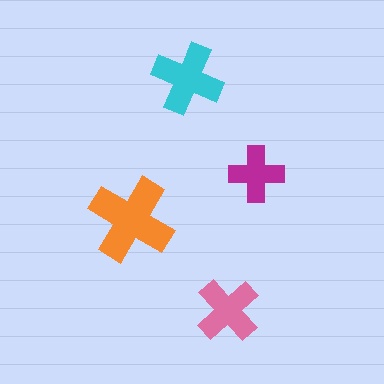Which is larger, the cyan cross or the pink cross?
The cyan one.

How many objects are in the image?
There are 4 objects in the image.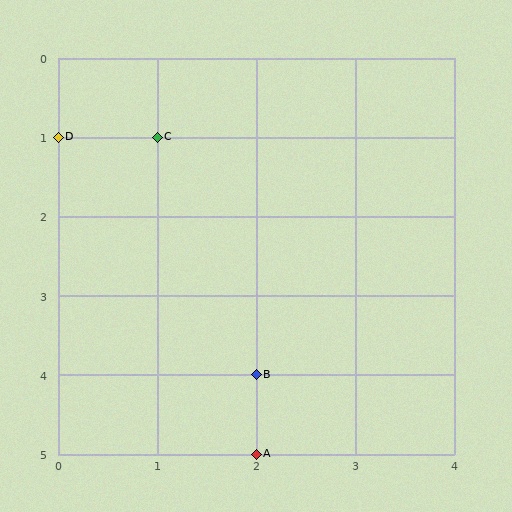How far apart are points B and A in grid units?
Points B and A are 1 row apart.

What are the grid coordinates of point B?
Point B is at grid coordinates (2, 4).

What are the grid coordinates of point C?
Point C is at grid coordinates (1, 1).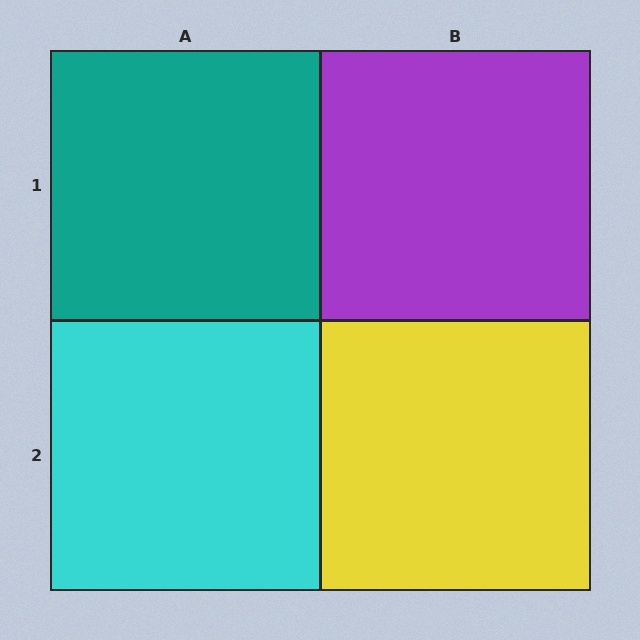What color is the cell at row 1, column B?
Purple.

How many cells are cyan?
1 cell is cyan.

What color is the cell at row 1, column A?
Teal.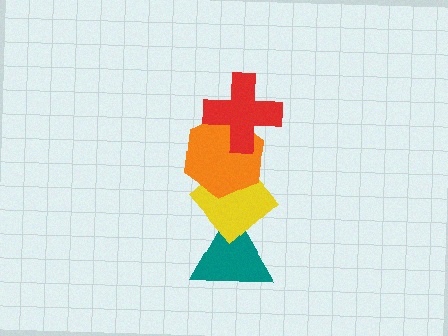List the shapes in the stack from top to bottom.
From top to bottom: the red cross, the orange hexagon, the yellow diamond, the teal triangle.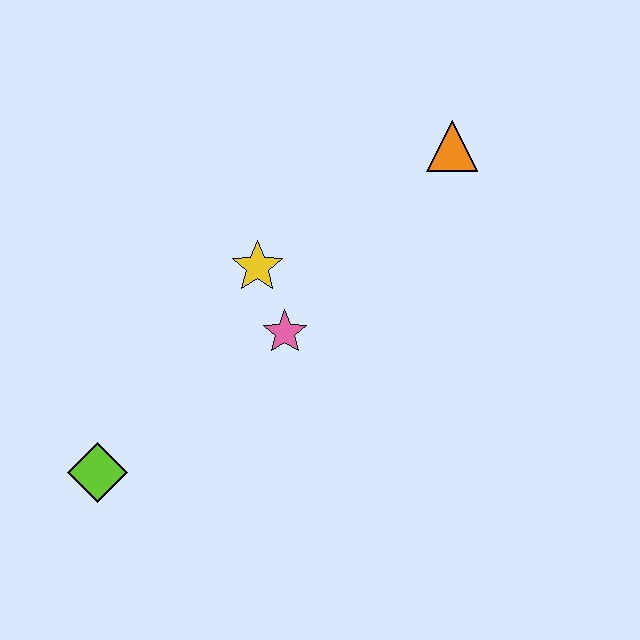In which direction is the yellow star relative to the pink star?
The yellow star is above the pink star.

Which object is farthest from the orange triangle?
The lime diamond is farthest from the orange triangle.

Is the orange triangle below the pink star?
No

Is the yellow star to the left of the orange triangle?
Yes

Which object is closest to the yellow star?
The pink star is closest to the yellow star.